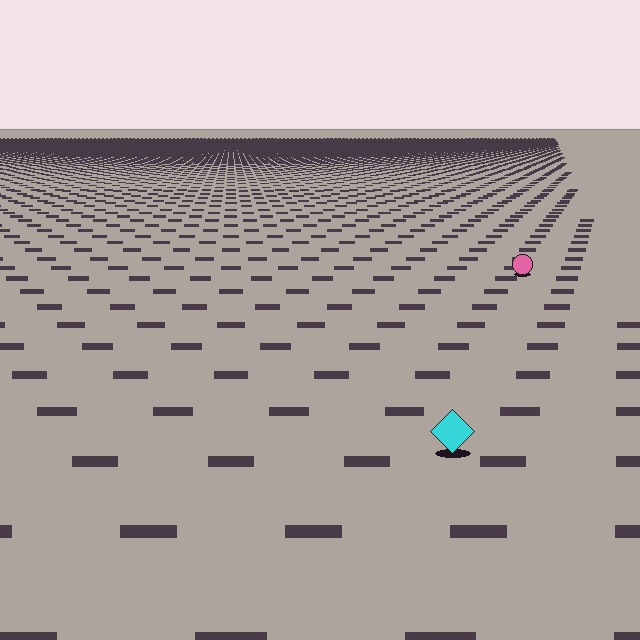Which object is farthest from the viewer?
The pink circle is farthest from the viewer. It appears smaller and the ground texture around it is denser.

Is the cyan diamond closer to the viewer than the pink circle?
Yes. The cyan diamond is closer — you can tell from the texture gradient: the ground texture is coarser near it.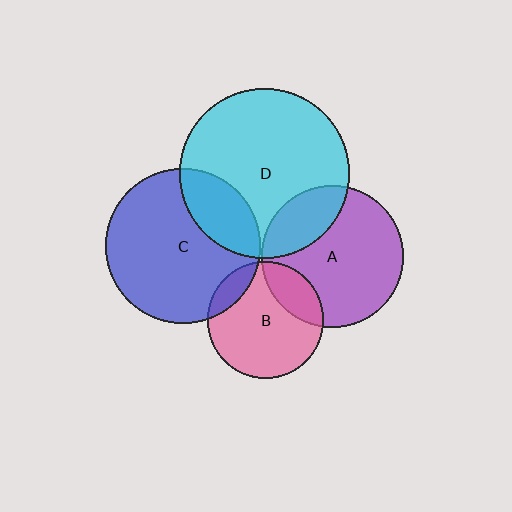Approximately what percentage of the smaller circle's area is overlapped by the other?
Approximately 20%.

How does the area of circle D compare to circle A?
Approximately 1.4 times.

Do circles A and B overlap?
Yes.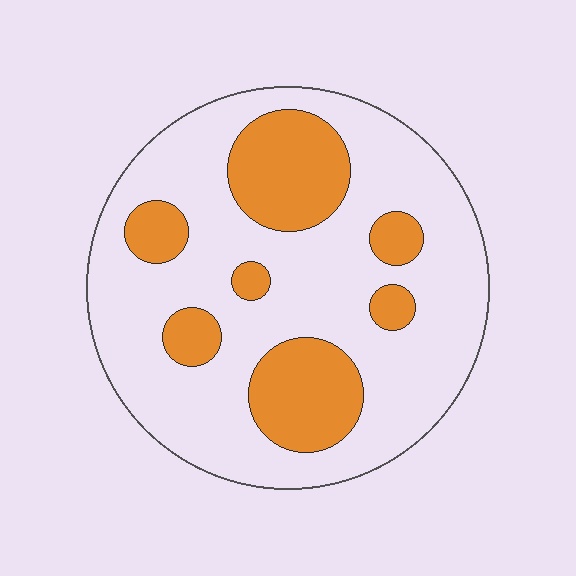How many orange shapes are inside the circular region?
7.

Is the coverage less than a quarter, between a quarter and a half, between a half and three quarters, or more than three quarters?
Between a quarter and a half.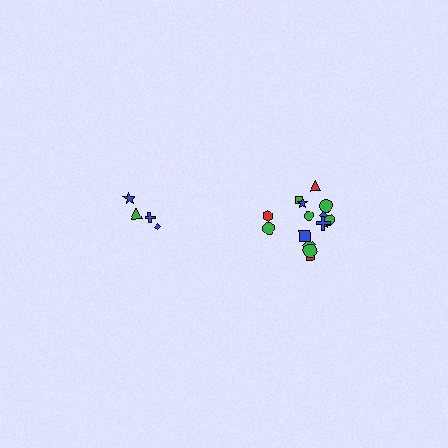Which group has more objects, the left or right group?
The right group.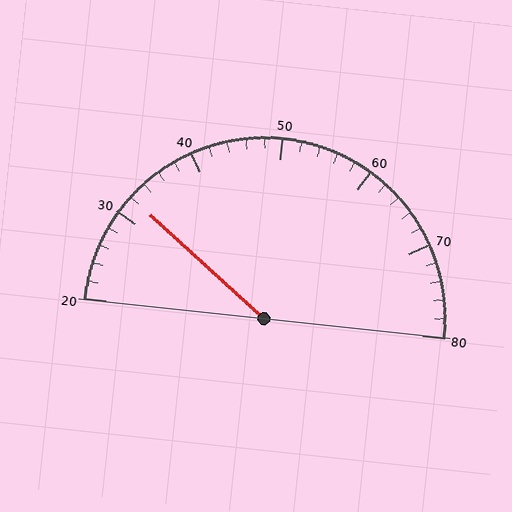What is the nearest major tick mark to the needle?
The nearest major tick mark is 30.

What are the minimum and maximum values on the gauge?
The gauge ranges from 20 to 80.